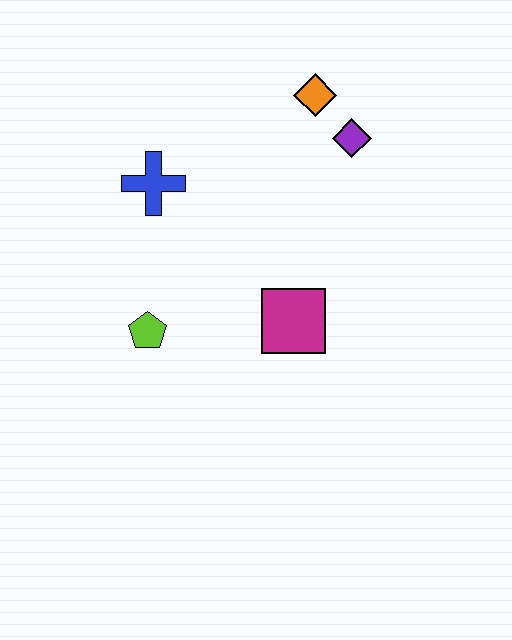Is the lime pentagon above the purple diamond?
No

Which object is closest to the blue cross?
The lime pentagon is closest to the blue cross.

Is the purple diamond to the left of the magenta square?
No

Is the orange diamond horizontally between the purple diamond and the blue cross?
Yes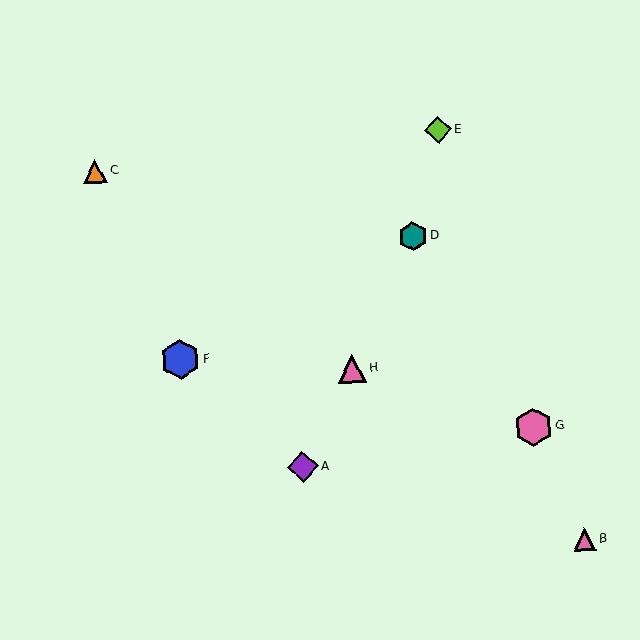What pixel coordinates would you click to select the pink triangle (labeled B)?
Click at (585, 539) to select the pink triangle B.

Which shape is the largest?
The blue hexagon (labeled F) is the largest.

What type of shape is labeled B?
Shape B is a pink triangle.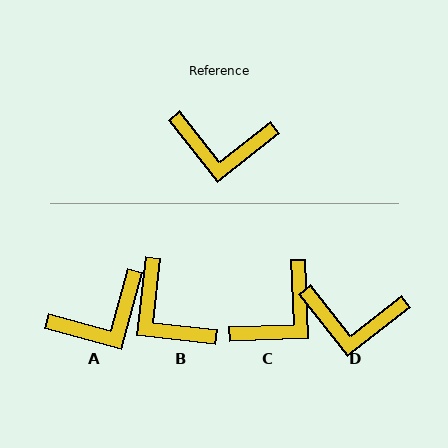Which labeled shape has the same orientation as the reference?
D.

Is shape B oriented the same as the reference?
No, it is off by about 45 degrees.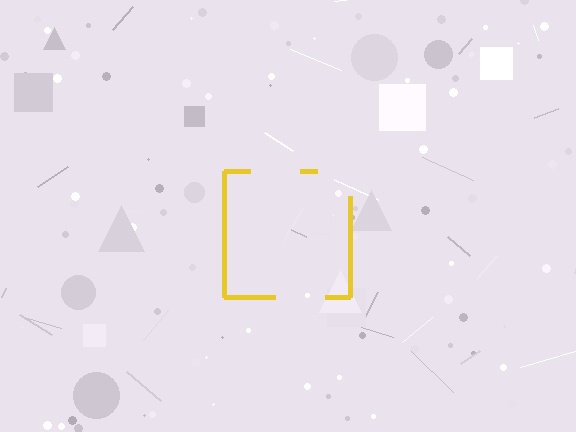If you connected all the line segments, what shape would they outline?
They would outline a square.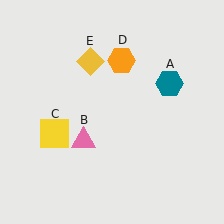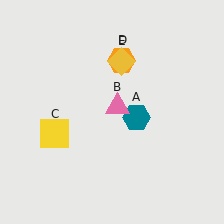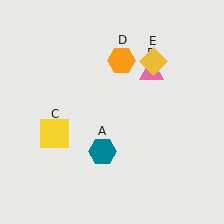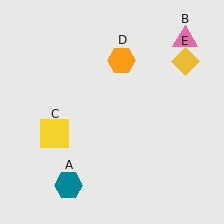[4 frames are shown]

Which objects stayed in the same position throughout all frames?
Yellow square (object C) and orange hexagon (object D) remained stationary.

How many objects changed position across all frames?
3 objects changed position: teal hexagon (object A), pink triangle (object B), yellow diamond (object E).